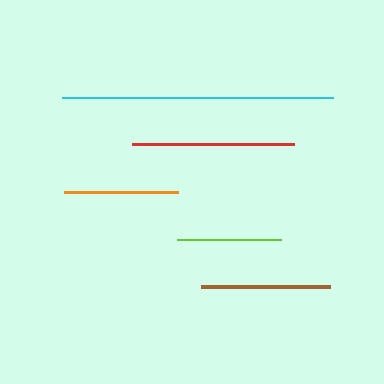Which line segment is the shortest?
The lime line is the shortest at approximately 104 pixels.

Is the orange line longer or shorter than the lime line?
The orange line is longer than the lime line.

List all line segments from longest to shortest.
From longest to shortest: cyan, red, brown, orange, lime.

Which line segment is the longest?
The cyan line is the longest at approximately 271 pixels.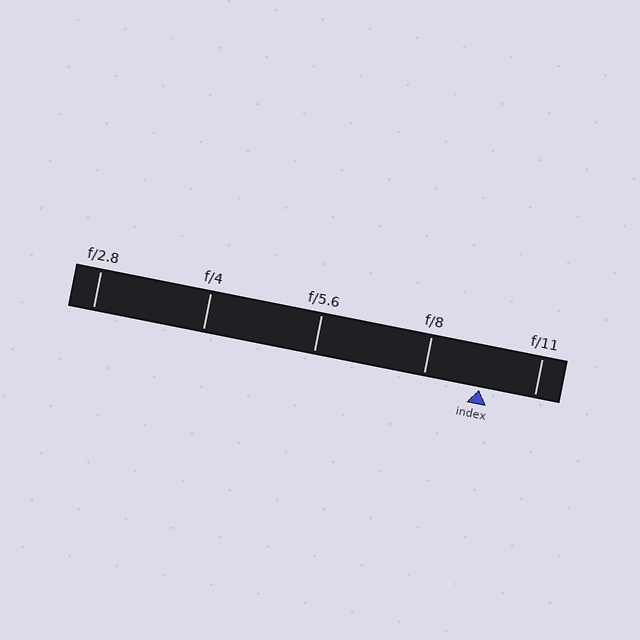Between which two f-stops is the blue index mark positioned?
The index mark is between f/8 and f/11.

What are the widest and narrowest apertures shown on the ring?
The widest aperture shown is f/2.8 and the narrowest is f/11.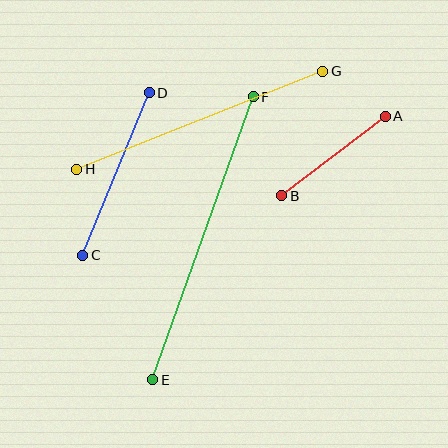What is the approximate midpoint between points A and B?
The midpoint is at approximately (333, 156) pixels.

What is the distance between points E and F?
The distance is approximately 300 pixels.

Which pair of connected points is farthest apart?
Points E and F are farthest apart.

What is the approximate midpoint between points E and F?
The midpoint is at approximately (203, 238) pixels.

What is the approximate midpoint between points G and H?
The midpoint is at approximately (200, 120) pixels.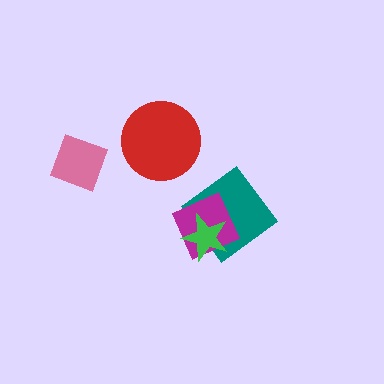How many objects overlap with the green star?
2 objects overlap with the green star.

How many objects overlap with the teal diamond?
2 objects overlap with the teal diamond.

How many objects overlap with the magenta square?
2 objects overlap with the magenta square.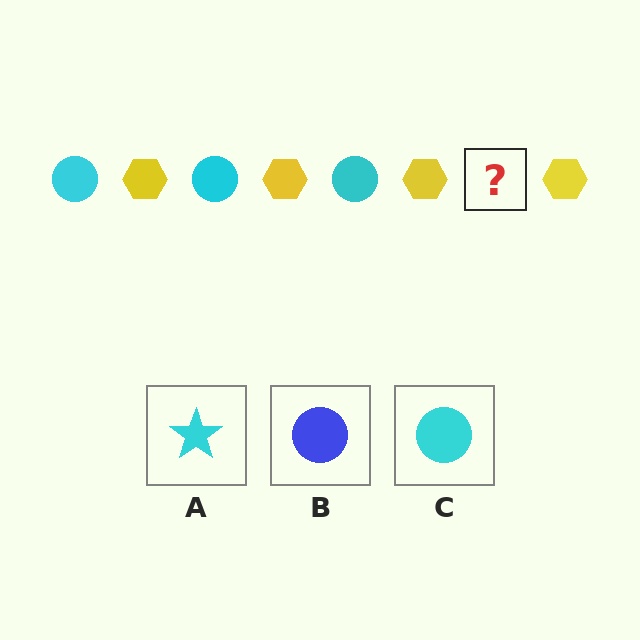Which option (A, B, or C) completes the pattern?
C.